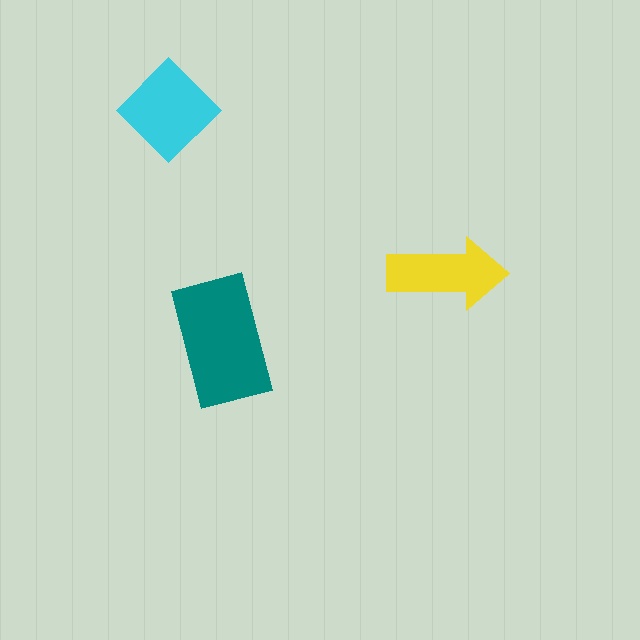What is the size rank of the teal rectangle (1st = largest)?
1st.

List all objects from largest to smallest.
The teal rectangle, the cyan diamond, the yellow arrow.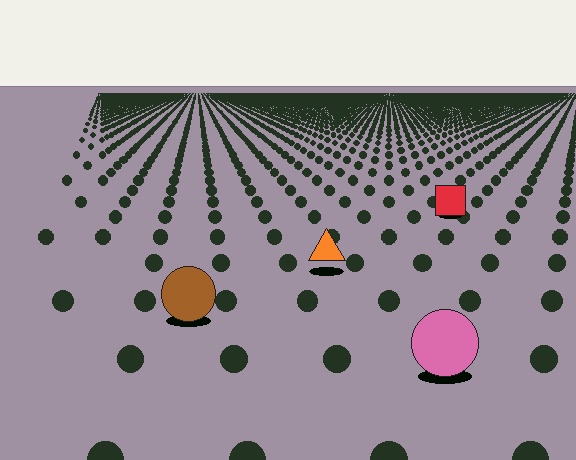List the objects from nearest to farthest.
From nearest to farthest: the pink circle, the brown circle, the orange triangle, the red square.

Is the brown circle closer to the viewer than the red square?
Yes. The brown circle is closer — you can tell from the texture gradient: the ground texture is coarser near it.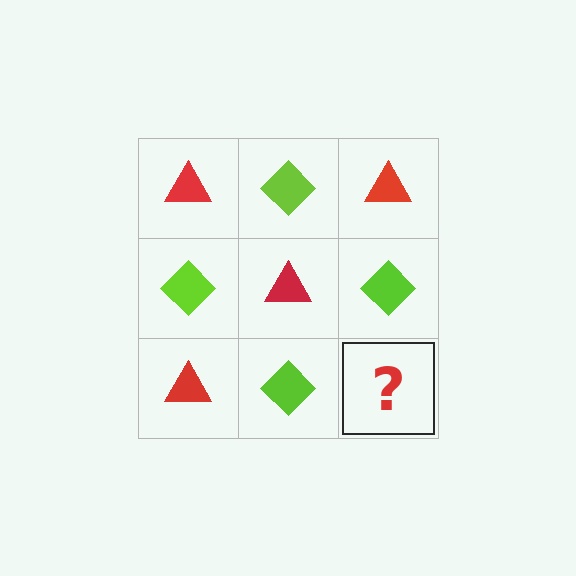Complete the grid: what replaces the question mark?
The question mark should be replaced with a red triangle.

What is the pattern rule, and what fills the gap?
The rule is that it alternates red triangle and lime diamond in a checkerboard pattern. The gap should be filled with a red triangle.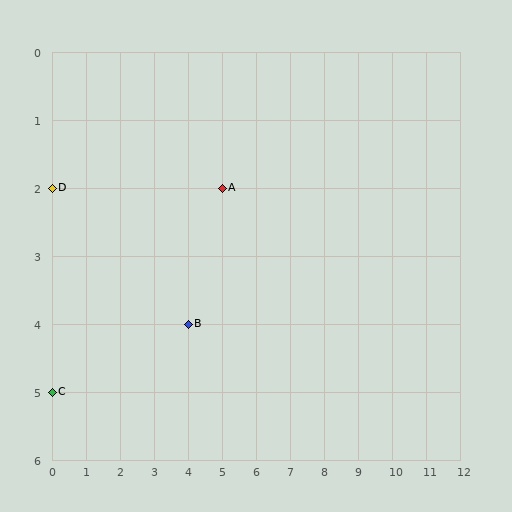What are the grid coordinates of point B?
Point B is at grid coordinates (4, 4).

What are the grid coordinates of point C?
Point C is at grid coordinates (0, 5).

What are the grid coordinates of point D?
Point D is at grid coordinates (0, 2).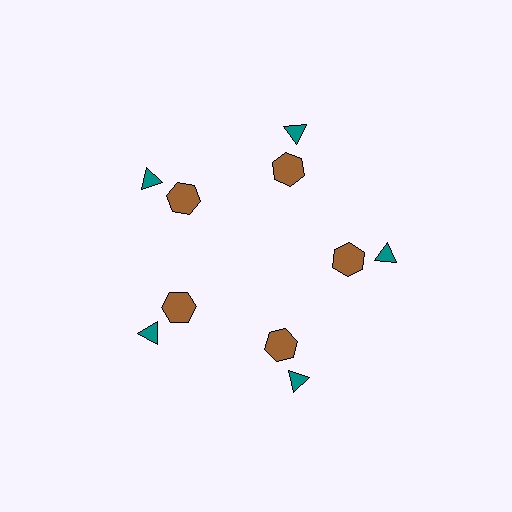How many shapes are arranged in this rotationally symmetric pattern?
There are 10 shapes, arranged in 5 groups of 2.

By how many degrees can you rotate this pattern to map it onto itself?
The pattern maps onto itself every 72 degrees of rotation.